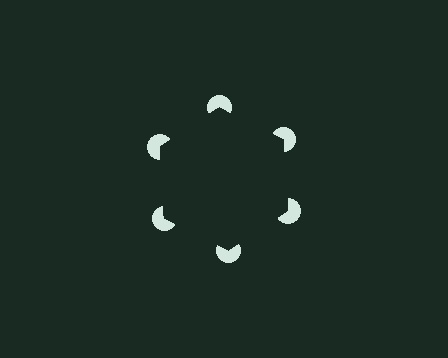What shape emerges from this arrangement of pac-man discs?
An illusory hexagon — its edges are inferred from the aligned wedge cuts in the pac-man discs, not physically drawn.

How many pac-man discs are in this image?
There are 6 — one at each vertex of the illusory hexagon.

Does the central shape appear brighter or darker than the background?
It typically appears slightly darker than the background, even though no actual brightness change is drawn.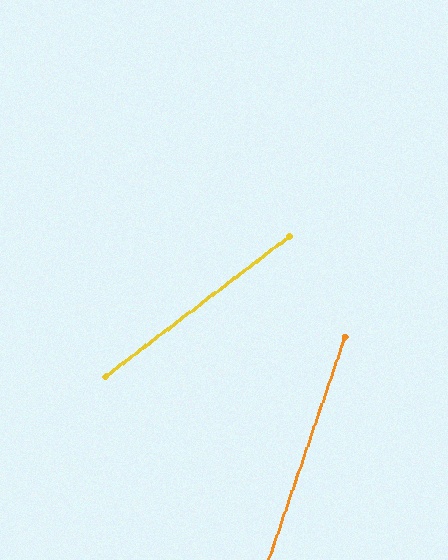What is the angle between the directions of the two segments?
Approximately 34 degrees.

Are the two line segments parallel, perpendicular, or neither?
Neither parallel nor perpendicular — they differ by about 34°.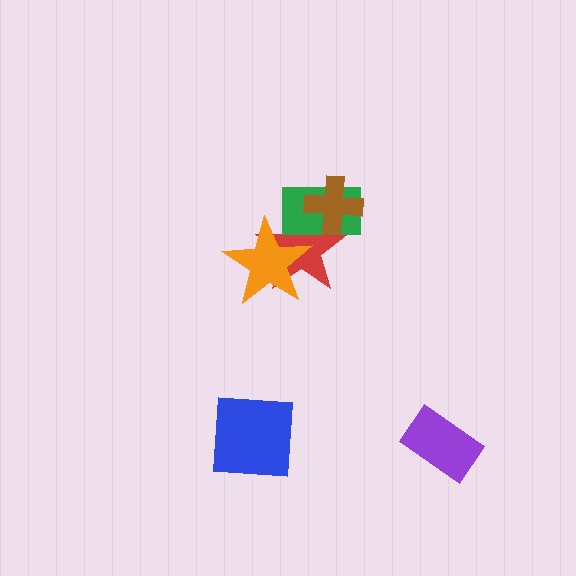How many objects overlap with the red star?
3 objects overlap with the red star.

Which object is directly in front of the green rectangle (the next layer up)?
The orange star is directly in front of the green rectangle.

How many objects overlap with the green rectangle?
3 objects overlap with the green rectangle.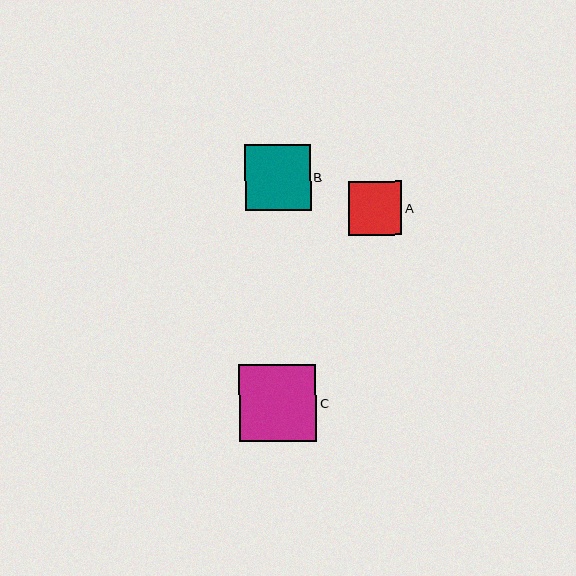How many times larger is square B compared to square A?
Square B is approximately 1.2 times the size of square A.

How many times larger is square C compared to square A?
Square C is approximately 1.4 times the size of square A.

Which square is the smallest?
Square A is the smallest with a size of approximately 54 pixels.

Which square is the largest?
Square C is the largest with a size of approximately 77 pixels.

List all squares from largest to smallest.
From largest to smallest: C, B, A.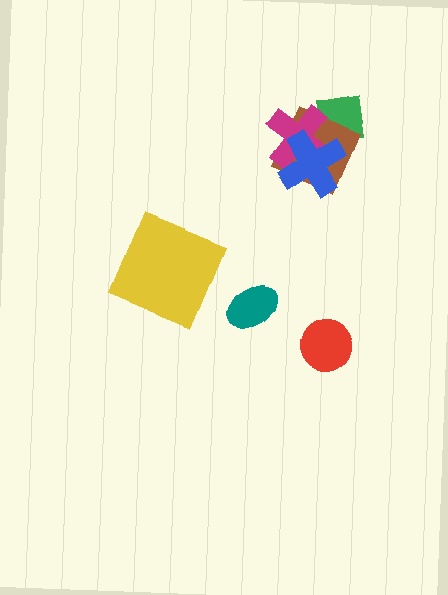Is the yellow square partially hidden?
No, no other shape covers it.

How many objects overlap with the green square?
3 objects overlap with the green square.